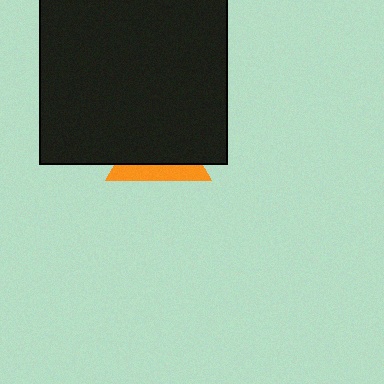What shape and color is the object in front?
The object in front is a black square.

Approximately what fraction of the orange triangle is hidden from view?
Roughly 69% of the orange triangle is hidden behind the black square.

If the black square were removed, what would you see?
You would see the complete orange triangle.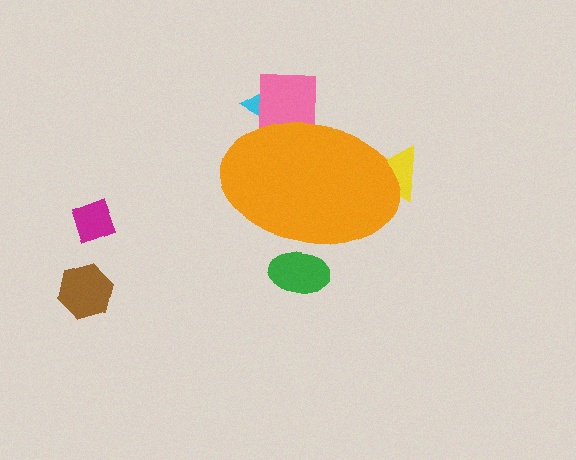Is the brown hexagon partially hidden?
No, the brown hexagon is fully visible.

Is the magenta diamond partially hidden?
No, the magenta diamond is fully visible.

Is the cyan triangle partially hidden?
Yes, the cyan triangle is partially hidden behind the orange ellipse.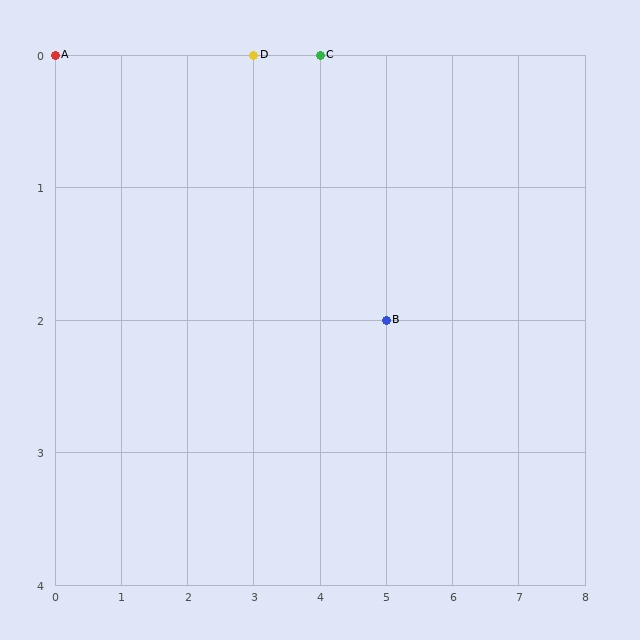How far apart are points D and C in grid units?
Points D and C are 1 column apart.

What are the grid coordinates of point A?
Point A is at grid coordinates (0, 0).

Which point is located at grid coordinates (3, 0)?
Point D is at (3, 0).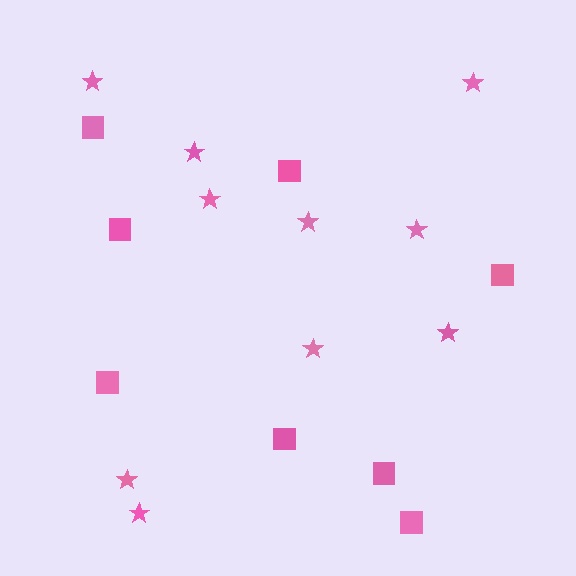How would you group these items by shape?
There are 2 groups: one group of squares (8) and one group of stars (10).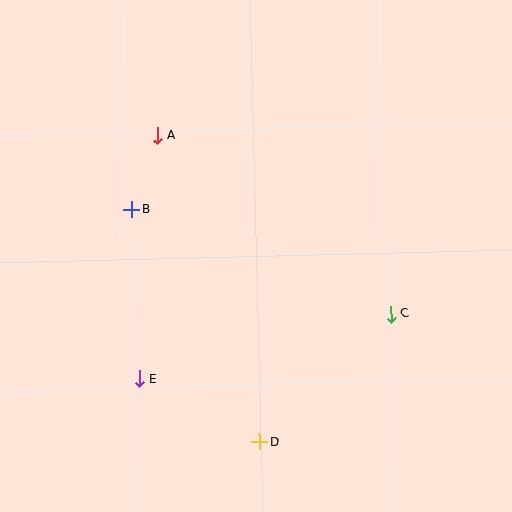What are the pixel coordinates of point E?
Point E is at (140, 379).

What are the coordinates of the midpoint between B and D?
The midpoint between B and D is at (195, 326).